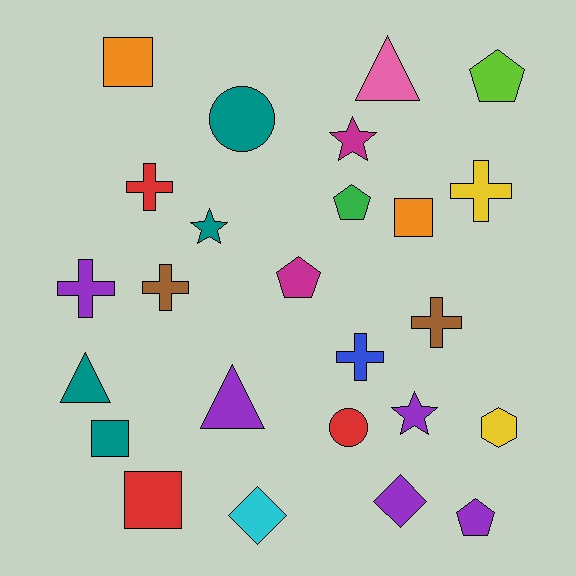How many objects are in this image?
There are 25 objects.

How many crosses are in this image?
There are 6 crosses.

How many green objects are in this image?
There is 1 green object.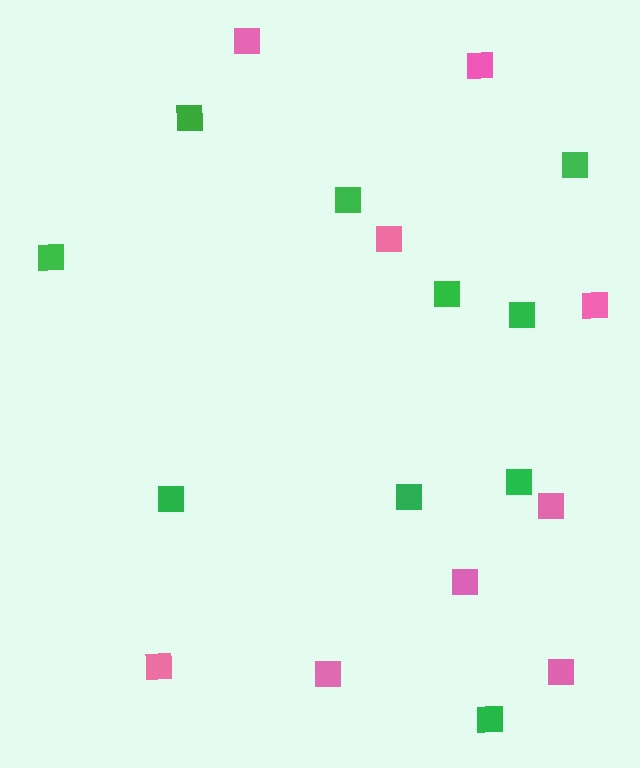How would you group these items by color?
There are 2 groups: one group of pink squares (9) and one group of green squares (10).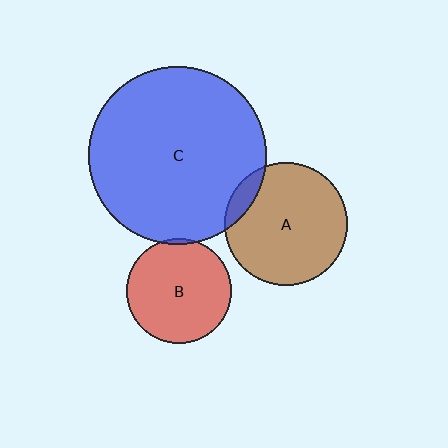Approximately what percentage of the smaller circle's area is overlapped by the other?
Approximately 10%.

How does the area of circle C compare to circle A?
Approximately 2.1 times.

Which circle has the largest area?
Circle C (blue).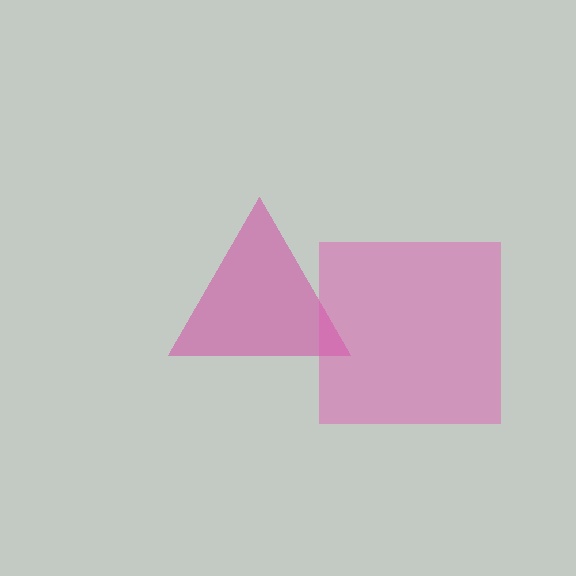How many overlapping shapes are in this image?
There are 2 overlapping shapes in the image.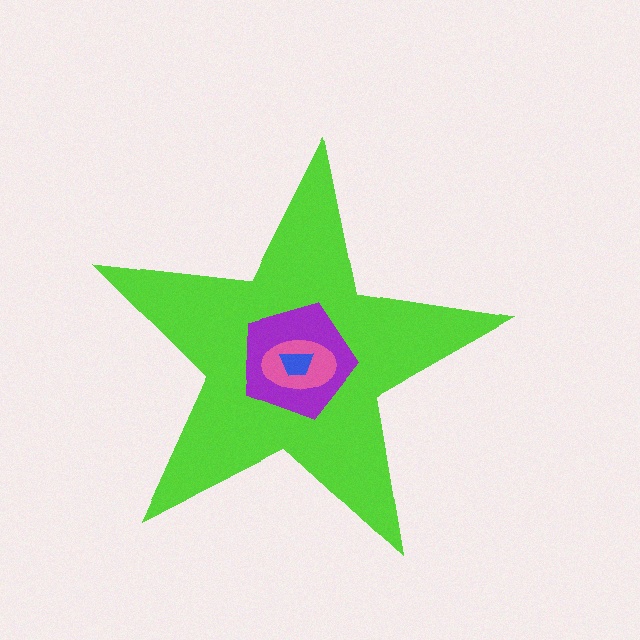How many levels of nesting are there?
4.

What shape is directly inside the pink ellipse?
The blue trapezoid.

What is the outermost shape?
The lime star.